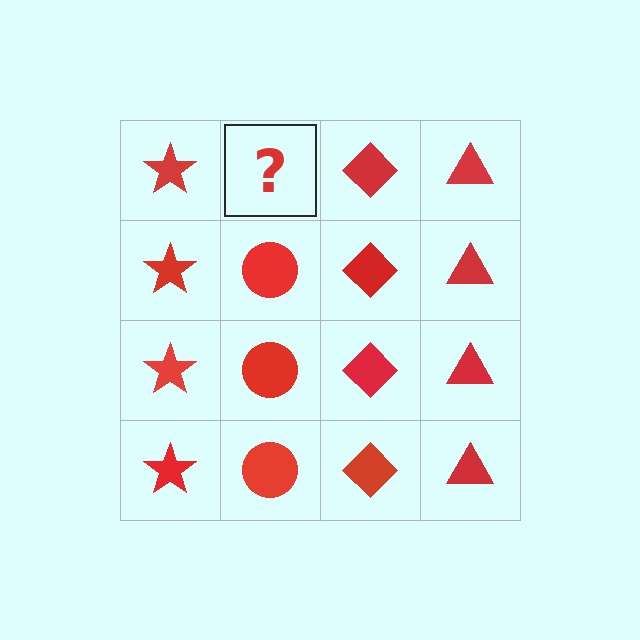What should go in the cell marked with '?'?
The missing cell should contain a red circle.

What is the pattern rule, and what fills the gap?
The rule is that each column has a consistent shape. The gap should be filled with a red circle.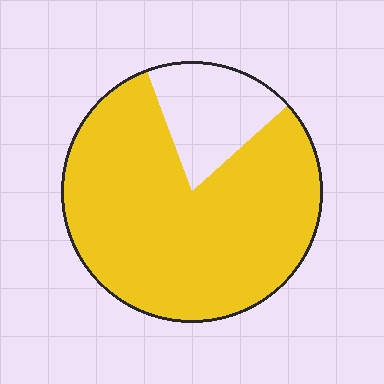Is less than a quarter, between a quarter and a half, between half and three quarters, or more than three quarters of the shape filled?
More than three quarters.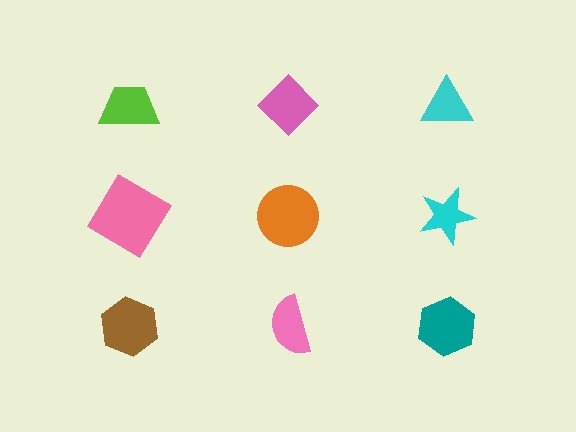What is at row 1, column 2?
A pink diamond.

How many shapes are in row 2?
3 shapes.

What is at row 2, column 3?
A cyan star.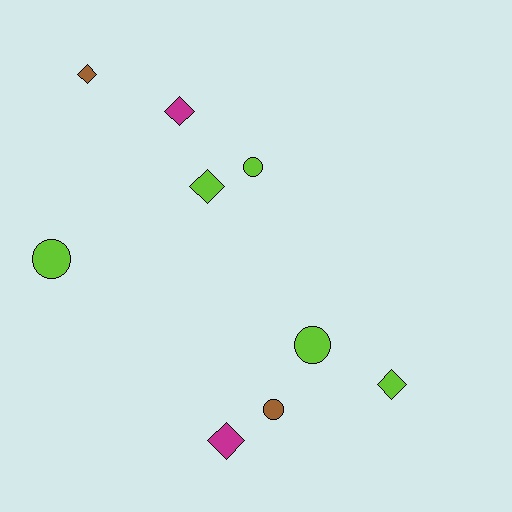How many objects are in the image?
There are 9 objects.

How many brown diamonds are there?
There is 1 brown diamond.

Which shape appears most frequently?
Diamond, with 5 objects.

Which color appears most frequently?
Lime, with 5 objects.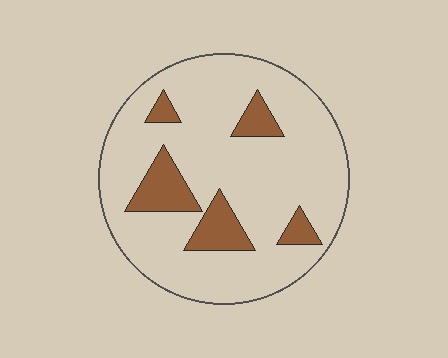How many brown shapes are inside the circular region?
5.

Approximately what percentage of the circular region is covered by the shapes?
Approximately 15%.